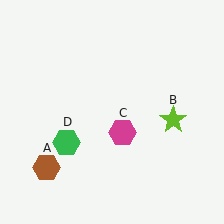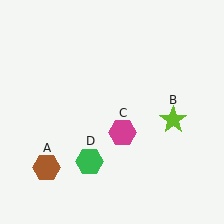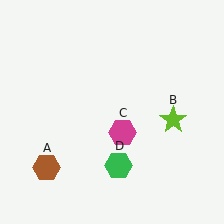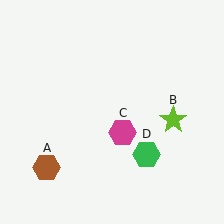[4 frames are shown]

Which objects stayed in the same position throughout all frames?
Brown hexagon (object A) and lime star (object B) and magenta hexagon (object C) remained stationary.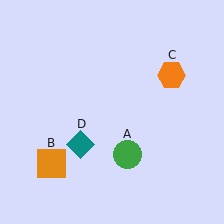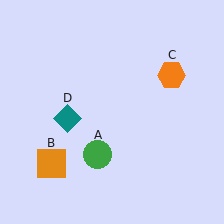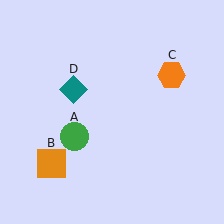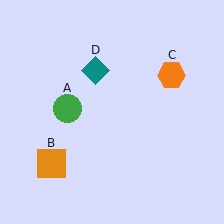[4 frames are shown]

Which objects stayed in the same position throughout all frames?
Orange square (object B) and orange hexagon (object C) remained stationary.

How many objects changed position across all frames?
2 objects changed position: green circle (object A), teal diamond (object D).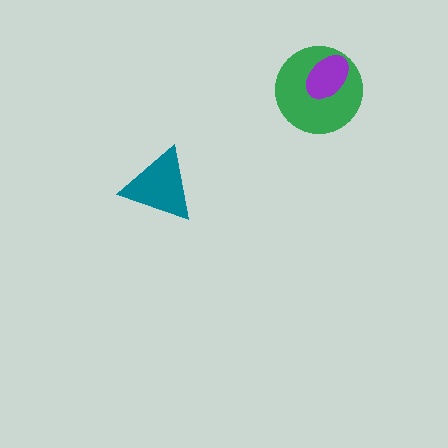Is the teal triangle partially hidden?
No, no other shape covers it.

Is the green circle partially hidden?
Yes, it is partially covered by another shape.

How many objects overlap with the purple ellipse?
1 object overlaps with the purple ellipse.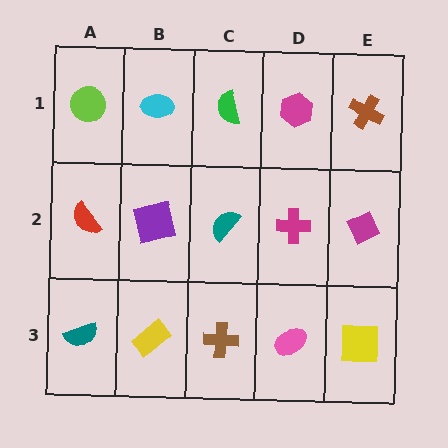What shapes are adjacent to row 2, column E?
A brown cross (row 1, column E), a yellow square (row 3, column E), a magenta cross (row 2, column D).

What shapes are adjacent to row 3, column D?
A magenta cross (row 2, column D), a brown cross (row 3, column C), a yellow square (row 3, column E).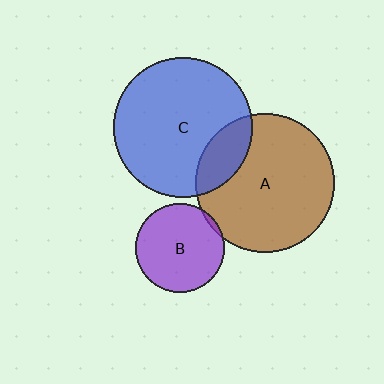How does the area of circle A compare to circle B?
Approximately 2.4 times.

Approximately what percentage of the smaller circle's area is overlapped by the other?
Approximately 5%.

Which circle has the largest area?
Circle C (blue).